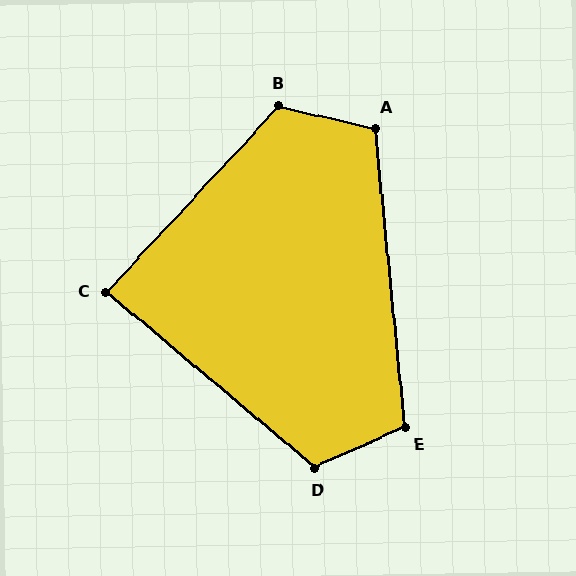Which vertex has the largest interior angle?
B, at approximately 120 degrees.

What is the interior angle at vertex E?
Approximately 108 degrees (obtuse).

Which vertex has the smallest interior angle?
C, at approximately 87 degrees.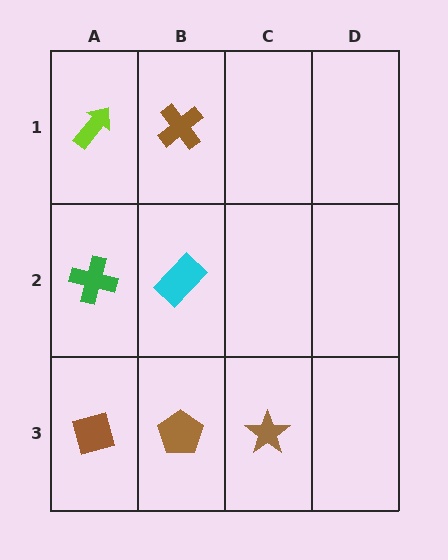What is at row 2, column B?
A cyan rectangle.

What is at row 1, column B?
A brown cross.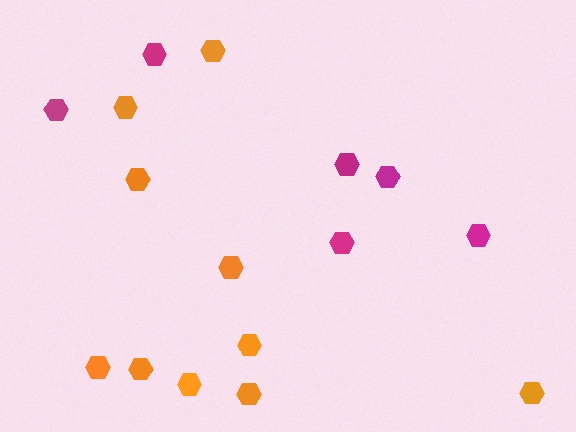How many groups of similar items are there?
There are 2 groups: one group of magenta hexagons (6) and one group of orange hexagons (10).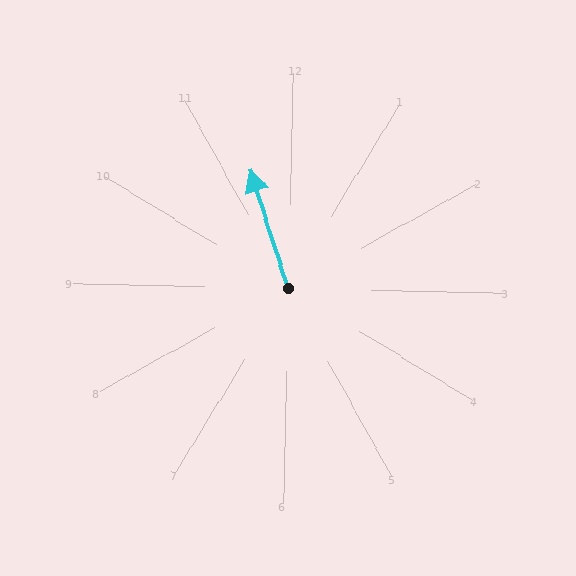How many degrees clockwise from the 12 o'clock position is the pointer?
Approximately 341 degrees.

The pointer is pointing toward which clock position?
Roughly 11 o'clock.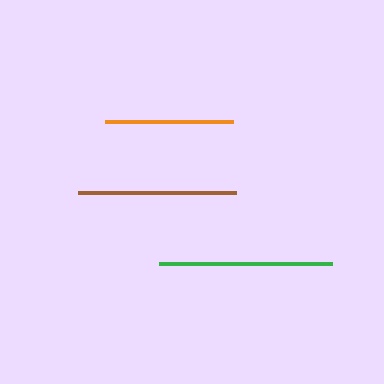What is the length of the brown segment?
The brown segment is approximately 158 pixels long.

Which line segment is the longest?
The green line is the longest at approximately 173 pixels.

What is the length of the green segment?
The green segment is approximately 173 pixels long.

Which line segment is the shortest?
The orange line is the shortest at approximately 128 pixels.